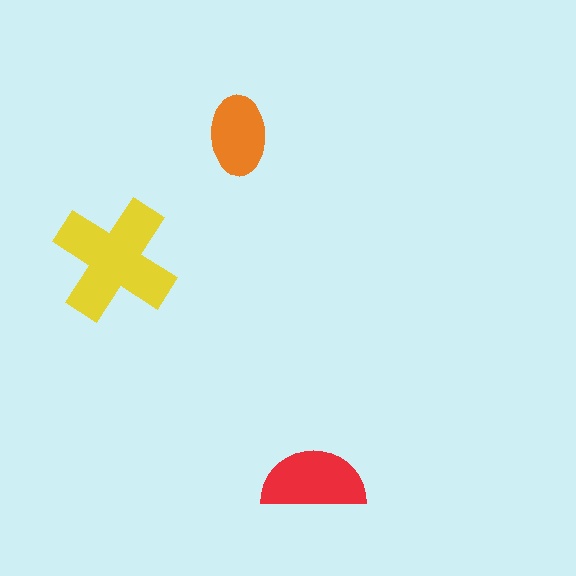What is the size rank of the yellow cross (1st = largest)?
1st.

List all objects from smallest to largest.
The orange ellipse, the red semicircle, the yellow cross.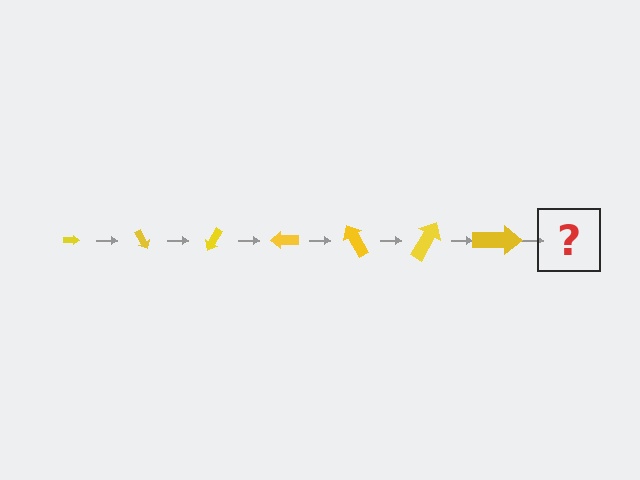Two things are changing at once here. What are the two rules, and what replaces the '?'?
The two rules are that the arrow grows larger each step and it rotates 60 degrees each step. The '?' should be an arrow, larger than the previous one and rotated 420 degrees from the start.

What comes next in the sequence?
The next element should be an arrow, larger than the previous one and rotated 420 degrees from the start.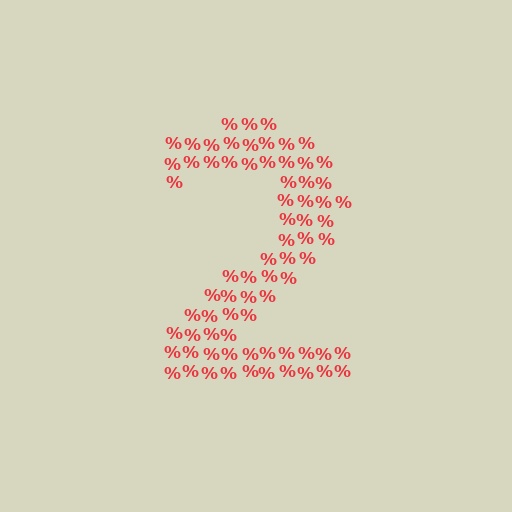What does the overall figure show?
The overall figure shows the digit 2.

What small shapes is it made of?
It is made of small percent signs.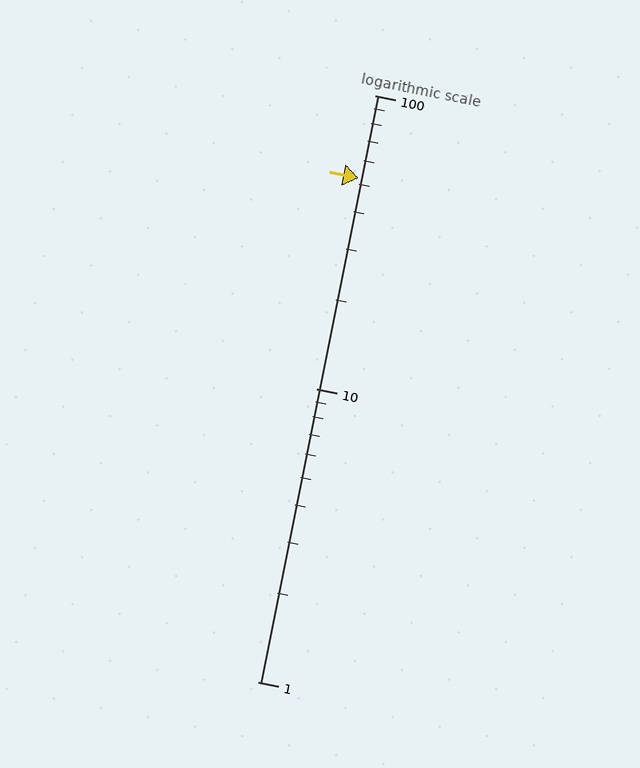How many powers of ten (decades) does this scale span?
The scale spans 2 decades, from 1 to 100.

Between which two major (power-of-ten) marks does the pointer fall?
The pointer is between 10 and 100.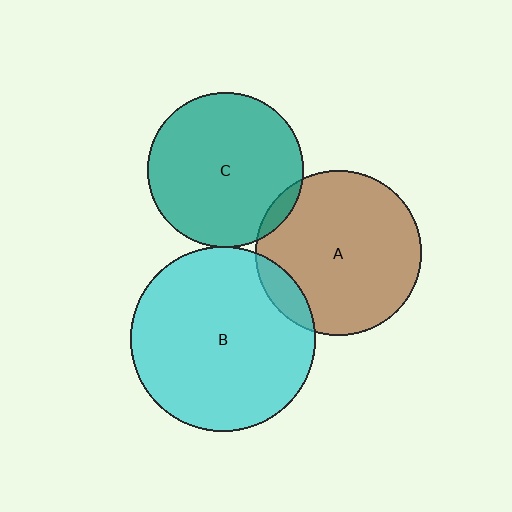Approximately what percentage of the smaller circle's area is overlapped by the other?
Approximately 5%.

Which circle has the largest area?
Circle B (cyan).